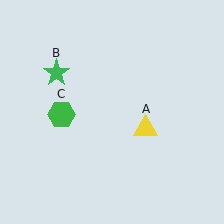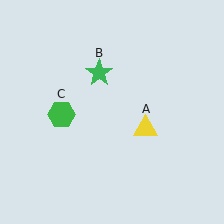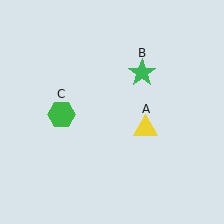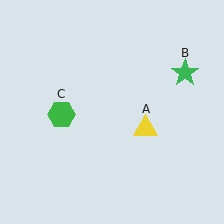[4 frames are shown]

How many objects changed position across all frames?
1 object changed position: green star (object B).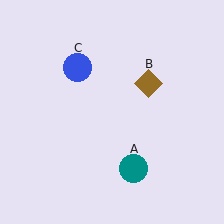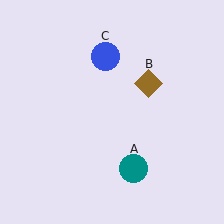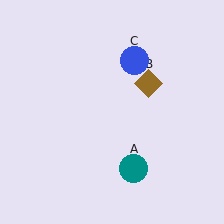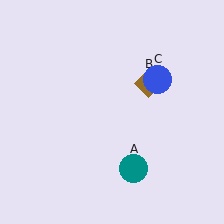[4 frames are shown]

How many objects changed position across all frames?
1 object changed position: blue circle (object C).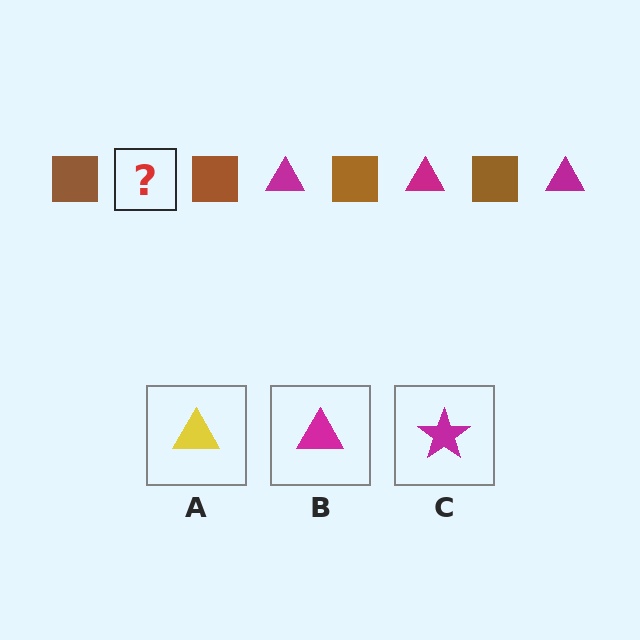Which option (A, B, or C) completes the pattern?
B.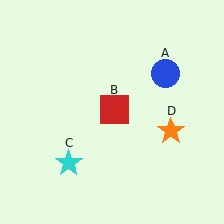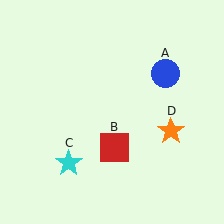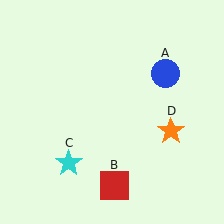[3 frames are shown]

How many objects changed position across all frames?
1 object changed position: red square (object B).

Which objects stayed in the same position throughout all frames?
Blue circle (object A) and cyan star (object C) and orange star (object D) remained stationary.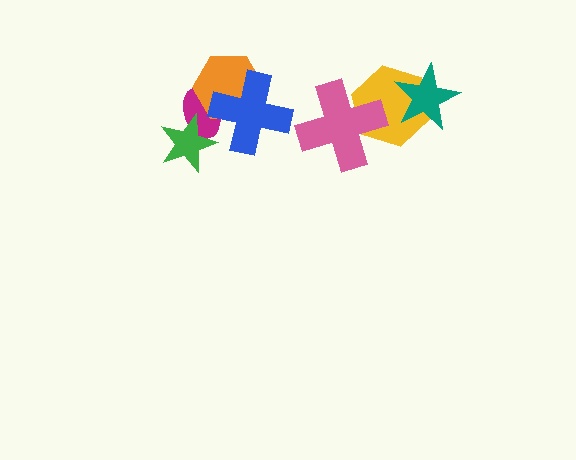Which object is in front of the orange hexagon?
The blue cross is in front of the orange hexagon.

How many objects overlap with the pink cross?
1 object overlaps with the pink cross.